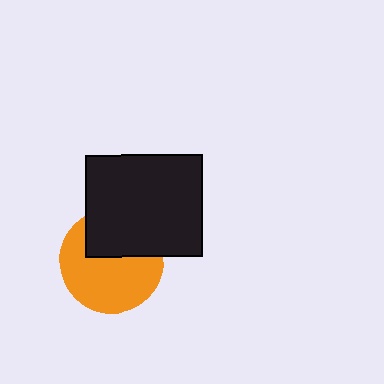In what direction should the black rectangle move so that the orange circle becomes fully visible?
The black rectangle should move up. That is the shortest direction to clear the overlap and leave the orange circle fully visible.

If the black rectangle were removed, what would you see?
You would see the complete orange circle.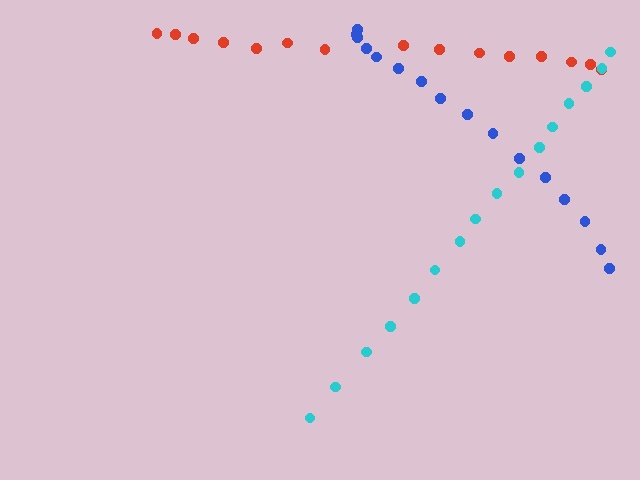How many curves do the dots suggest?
There are 3 distinct paths.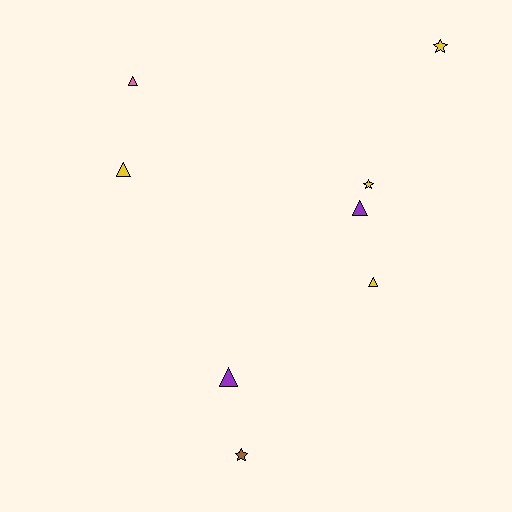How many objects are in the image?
There are 8 objects.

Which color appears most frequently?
Yellow, with 4 objects.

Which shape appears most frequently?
Triangle, with 5 objects.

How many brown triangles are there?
There are no brown triangles.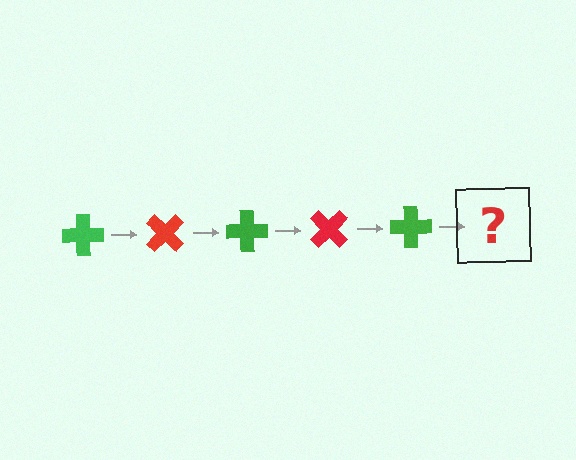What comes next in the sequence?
The next element should be a red cross, rotated 225 degrees from the start.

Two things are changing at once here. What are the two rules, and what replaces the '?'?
The two rules are that it rotates 45 degrees each step and the color cycles through green and red. The '?' should be a red cross, rotated 225 degrees from the start.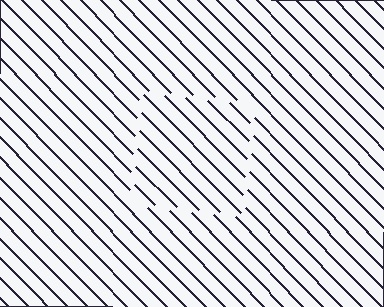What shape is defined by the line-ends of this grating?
An illusory square. The interior of the shape contains the same grating, shifted by half a period — the contour is defined by the phase discontinuity where line-ends from the inner and outer gratings abut.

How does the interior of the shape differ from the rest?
The interior of the shape contains the same grating, shifted by half a period — the contour is defined by the phase discontinuity where line-ends from the inner and outer gratings abut.